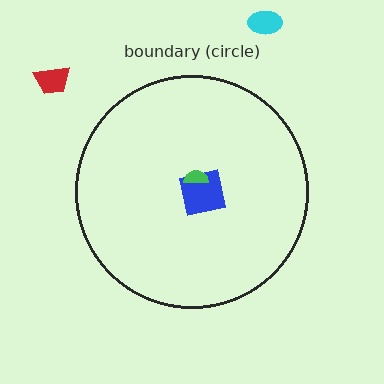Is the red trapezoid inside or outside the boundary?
Outside.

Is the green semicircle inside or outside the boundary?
Inside.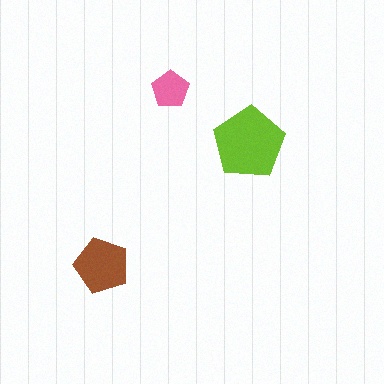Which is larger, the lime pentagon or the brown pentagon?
The lime one.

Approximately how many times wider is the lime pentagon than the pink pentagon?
About 2 times wider.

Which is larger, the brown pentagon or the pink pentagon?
The brown one.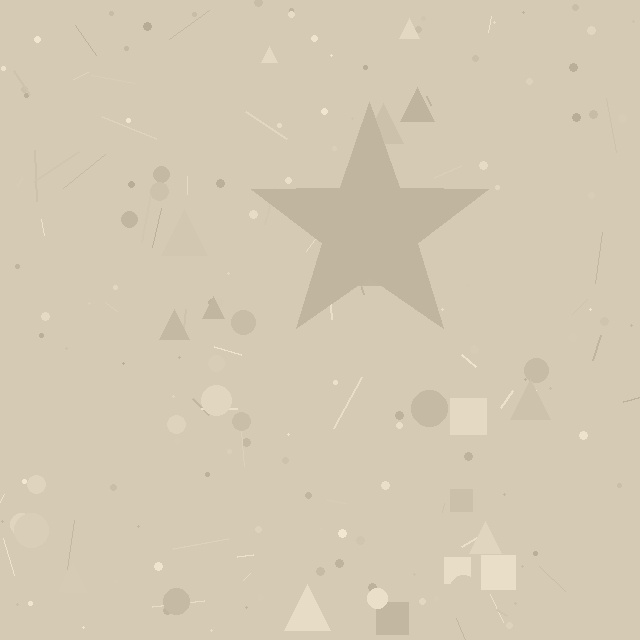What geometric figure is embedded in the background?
A star is embedded in the background.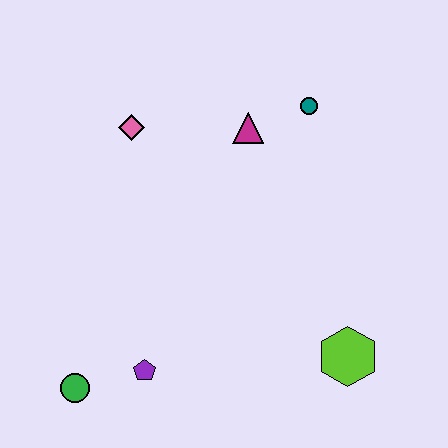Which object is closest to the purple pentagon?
The green circle is closest to the purple pentagon.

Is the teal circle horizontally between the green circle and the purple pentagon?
No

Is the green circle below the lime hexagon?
Yes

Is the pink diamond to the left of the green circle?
No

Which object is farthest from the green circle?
The teal circle is farthest from the green circle.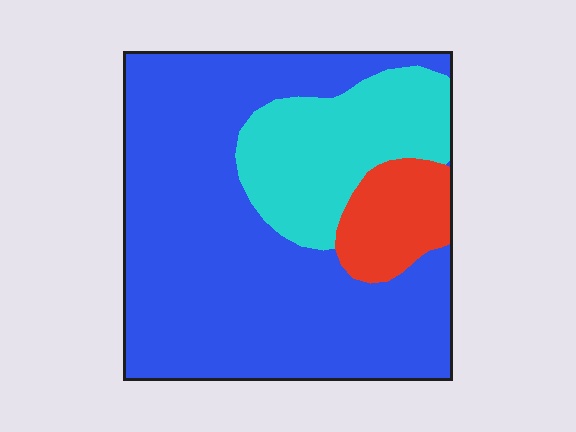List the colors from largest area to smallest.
From largest to smallest: blue, cyan, red.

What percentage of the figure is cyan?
Cyan covers roughly 20% of the figure.